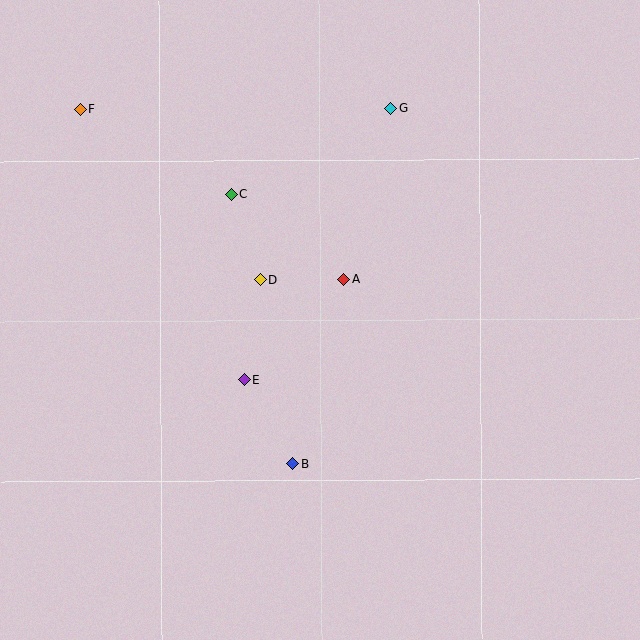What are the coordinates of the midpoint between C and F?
The midpoint between C and F is at (156, 152).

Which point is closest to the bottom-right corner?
Point B is closest to the bottom-right corner.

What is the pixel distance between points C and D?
The distance between C and D is 90 pixels.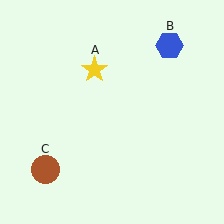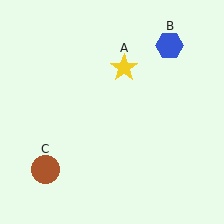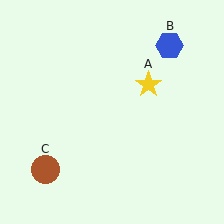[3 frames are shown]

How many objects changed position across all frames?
1 object changed position: yellow star (object A).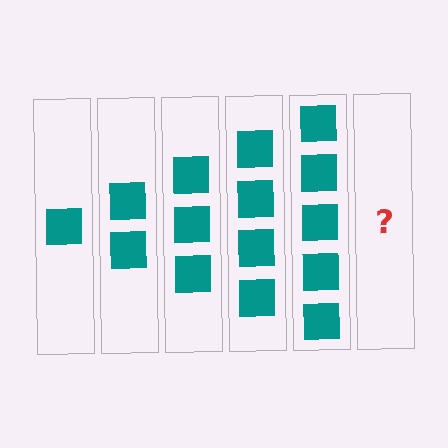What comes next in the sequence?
The next element should be 6 squares.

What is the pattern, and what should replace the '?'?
The pattern is that each step adds one more square. The '?' should be 6 squares.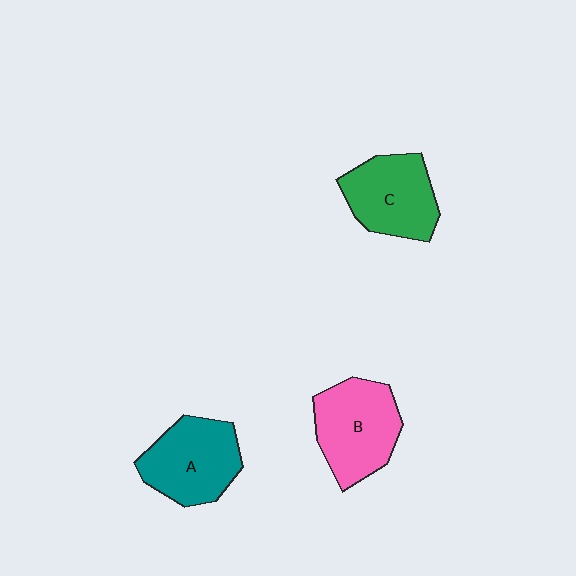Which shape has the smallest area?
Shape C (green).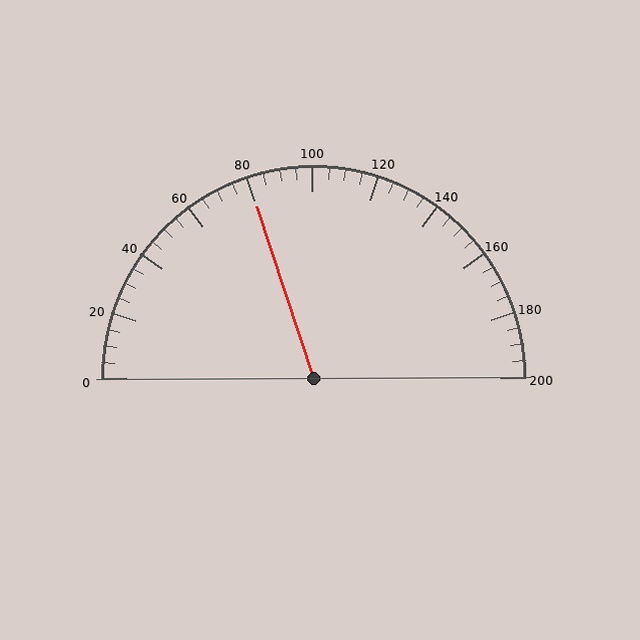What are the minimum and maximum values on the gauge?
The gauge ranges from 0 to 200.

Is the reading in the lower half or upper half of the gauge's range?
The reading is in the lower half of the range (0 to 200).